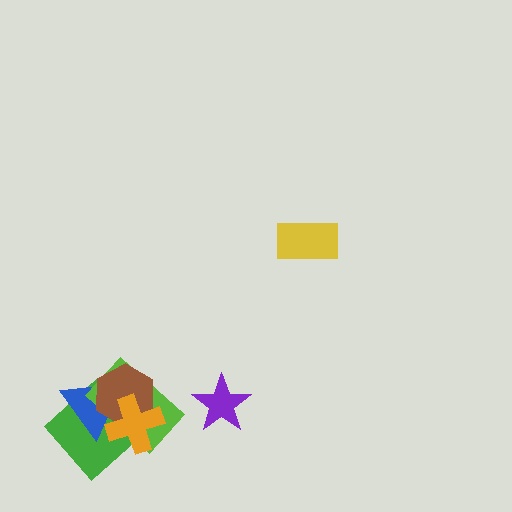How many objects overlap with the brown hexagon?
4 objects overlap with the brown hexagon.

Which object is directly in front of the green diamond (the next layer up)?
The blue triangle is directly in front of the green diamond.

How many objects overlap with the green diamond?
4 objects overlap with the green diamond.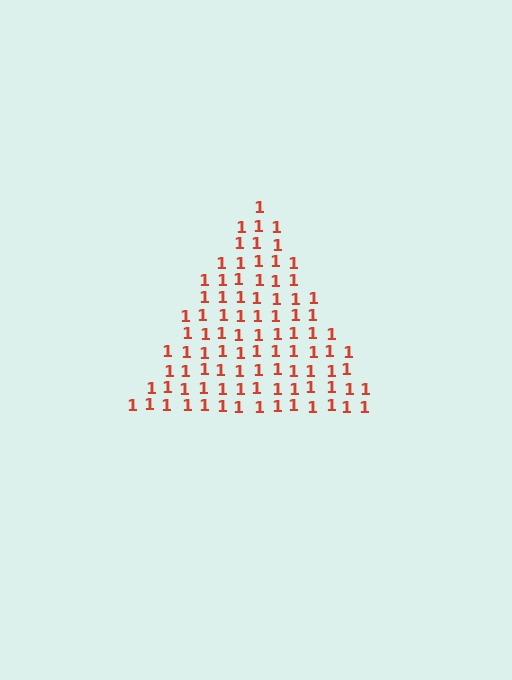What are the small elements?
The small elements are digit 1's.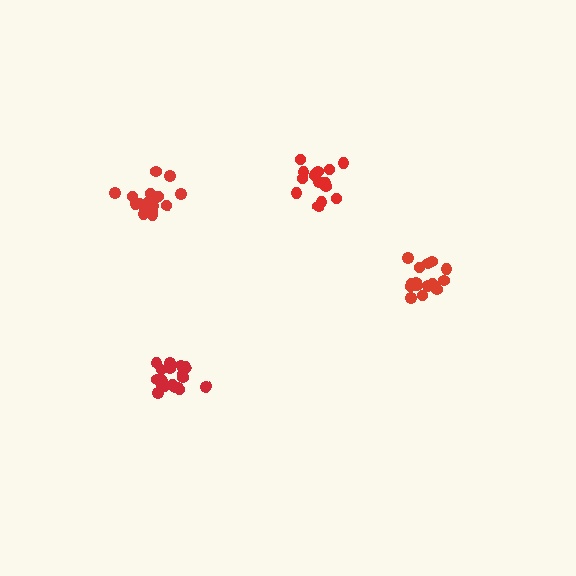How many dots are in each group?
Group 1: 17 dots, Group 2: 18 dots, Group 3: 15 dots, Group 4: 18 dots (68 total).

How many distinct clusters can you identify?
There are 4 distinct clusters.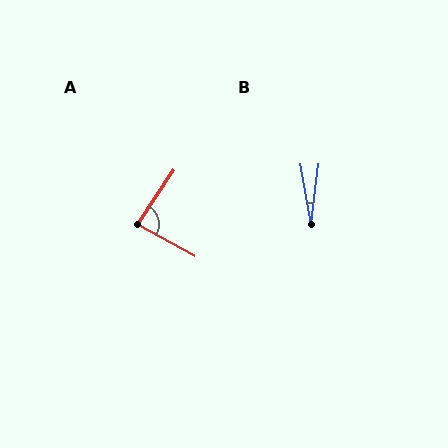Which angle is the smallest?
B, at approximately 18 degrees.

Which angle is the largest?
A, at approximately 85 degrees.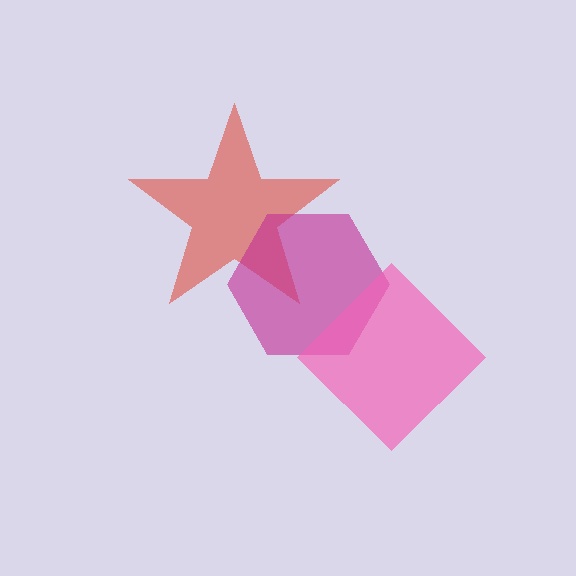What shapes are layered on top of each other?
The layered shapes are: a red star, a magenta hexagon, a pink diamond.